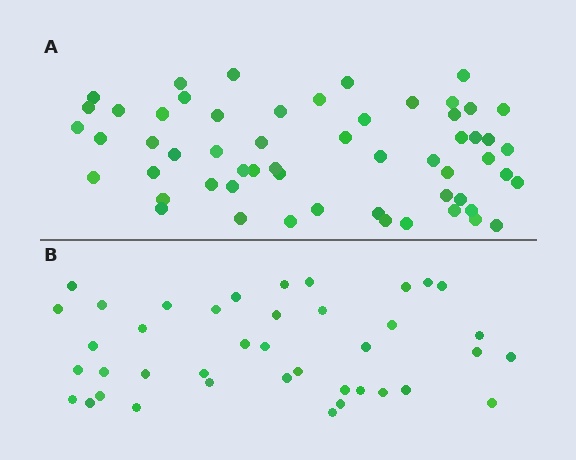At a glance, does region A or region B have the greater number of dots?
Region A (the top region) has more dots.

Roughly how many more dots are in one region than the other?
Region A has approximately 15 more dots than region B.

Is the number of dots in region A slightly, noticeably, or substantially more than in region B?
Region A has noticeably more, but not dramatically so. The ratio is roughly 1.4 to 1.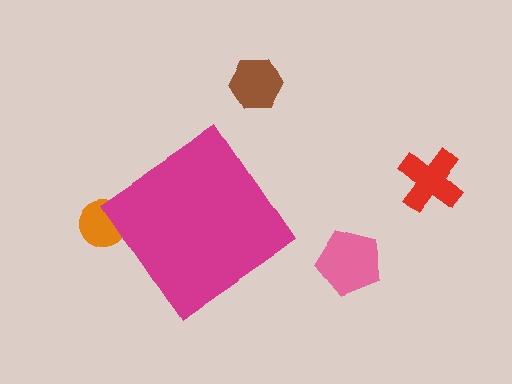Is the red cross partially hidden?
No, the red cross is fully visible.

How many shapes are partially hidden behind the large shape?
1 shape is partially hidden.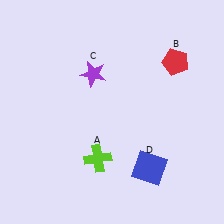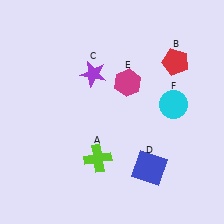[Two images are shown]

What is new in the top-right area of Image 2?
A cyan circle (F) was added in the top-right area of Image 2.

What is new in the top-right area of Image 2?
A magenta hexagon (E) was added in the top-right area of Image 2.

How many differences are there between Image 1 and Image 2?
There are 2 differences between the two images.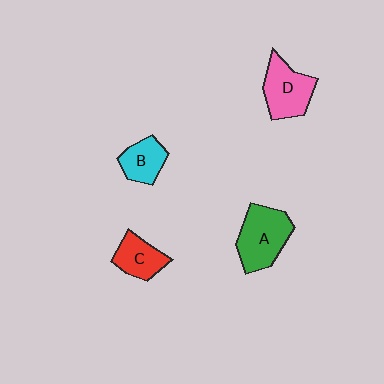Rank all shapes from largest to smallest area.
From largest to smallest: A (green), D (pink), C (red), B (cyan).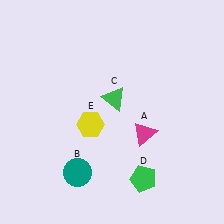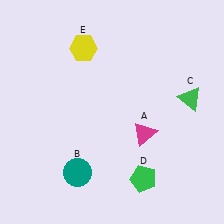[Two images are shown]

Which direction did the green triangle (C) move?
The green triangle (C) moved right.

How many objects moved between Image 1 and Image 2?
2 objects moved between the two images.